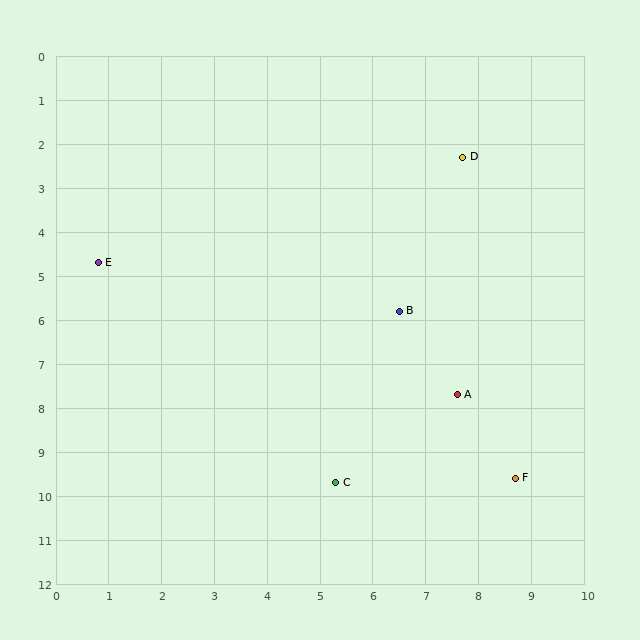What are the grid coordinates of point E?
Point E is at approximately (0.8, 4.7).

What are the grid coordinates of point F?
Point F is at approximately (8.7, 9.6).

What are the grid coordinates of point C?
Point C is at approximately (5.3, 9.7).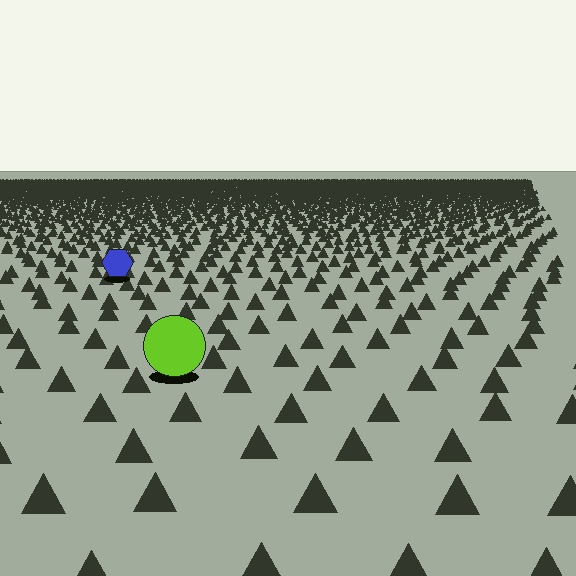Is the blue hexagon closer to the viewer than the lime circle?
No. The lime circle is closer — you can tell from the texture gradient: the ground texture is coarser near it.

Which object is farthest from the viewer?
The blue hexagon is farthest from the viewer. It appears smaller and the ground texture around it is denser.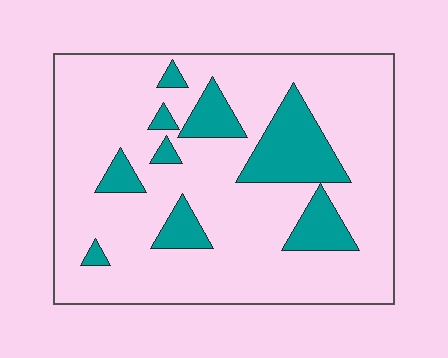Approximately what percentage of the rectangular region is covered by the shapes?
Approximately 20%.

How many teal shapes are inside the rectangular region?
9.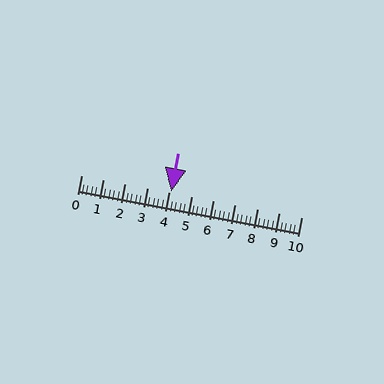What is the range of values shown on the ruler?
The ruler shows values from 0 to 10.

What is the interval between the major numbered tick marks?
The major tick marks are spaced 1 units apart.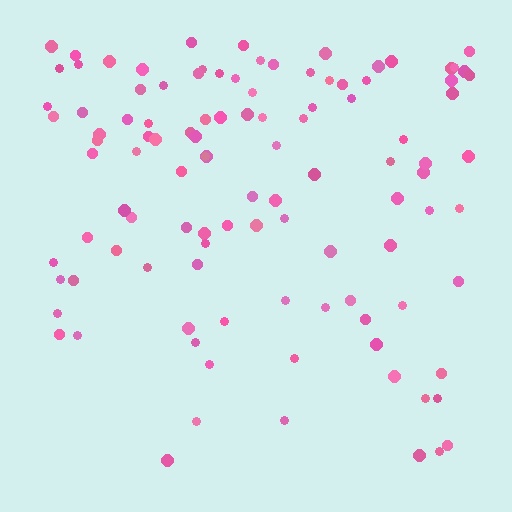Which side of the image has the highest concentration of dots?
The top.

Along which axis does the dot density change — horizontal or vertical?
Vertical.